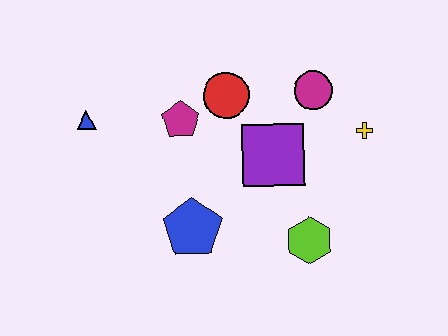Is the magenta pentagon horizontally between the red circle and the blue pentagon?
No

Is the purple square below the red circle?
Yes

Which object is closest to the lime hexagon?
The purple square is closest to the lime hexagon.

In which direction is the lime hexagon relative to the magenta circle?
The lime hexagon is below the magenta circle.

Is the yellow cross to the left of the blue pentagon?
No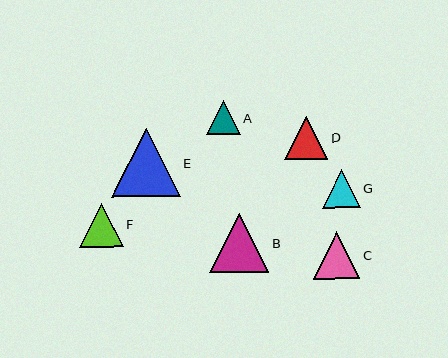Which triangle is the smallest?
Triangle A is the smallest with a size of approximately 33 pixels.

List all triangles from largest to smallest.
From largest to smallest: E, B, C, F, D, G, A.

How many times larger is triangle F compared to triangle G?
Triangle F is approximately 1.2 times the size of triangle G.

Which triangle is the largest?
Triangle E is the largest with a size of approximately 69 pixels.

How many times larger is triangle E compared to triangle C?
Triangle E is approximately 1.5 times the size of triangle C.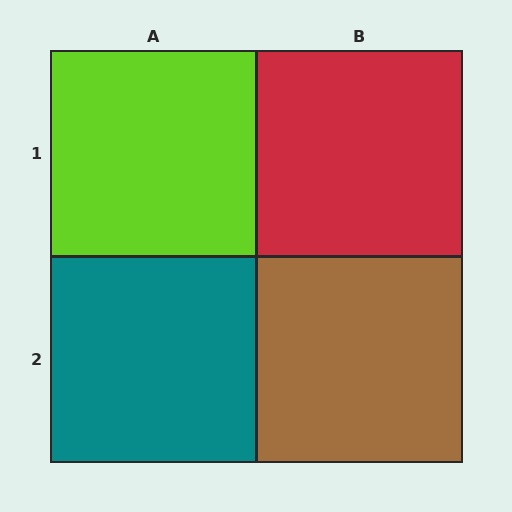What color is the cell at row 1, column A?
Lime.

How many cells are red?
1 cell is red.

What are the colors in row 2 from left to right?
Teal, brown.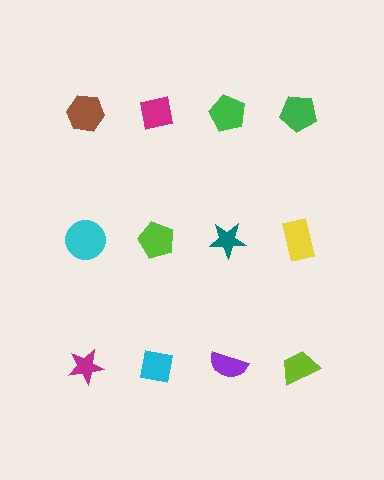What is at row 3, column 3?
A purple semicircle.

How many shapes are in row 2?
4 shapes.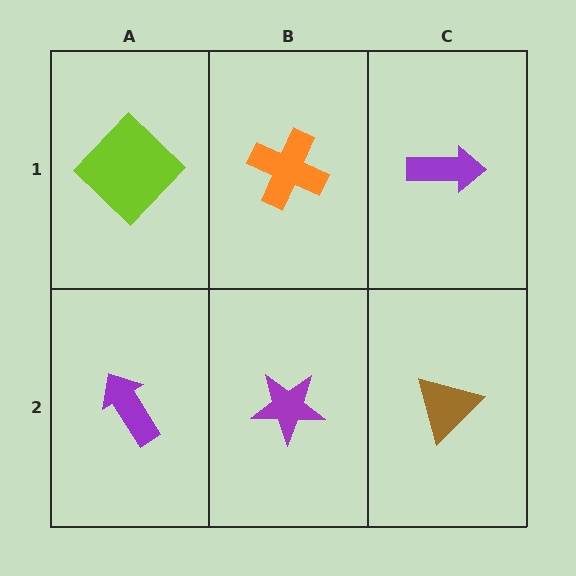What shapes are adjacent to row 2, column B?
An orange cross (row 1, column B), a purple arrow (row 2, column A), a brown triangle (row 2, column C).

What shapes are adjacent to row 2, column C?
A purple arrow (row 1, column C), a purple star (row 2, column B).